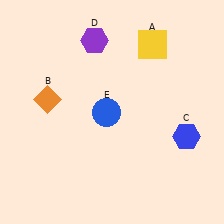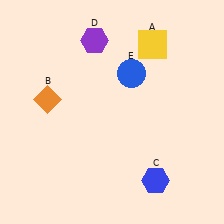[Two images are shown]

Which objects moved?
The objects that moved are: the blue hexagon (C), the blue circle (E).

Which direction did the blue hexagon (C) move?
The blue hexagon (C) moved down.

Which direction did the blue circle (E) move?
The blue circle (E) moved up.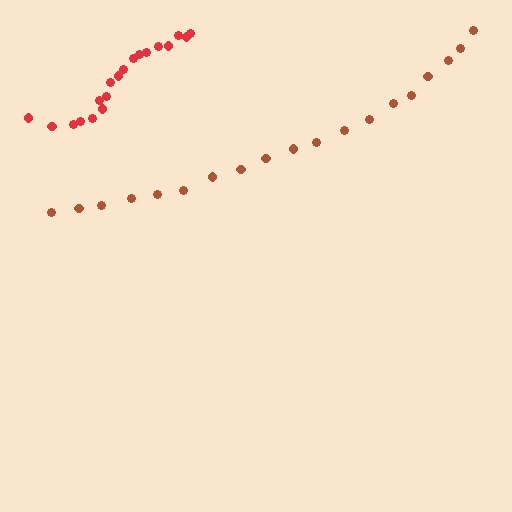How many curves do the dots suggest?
There are 2 distinct paths.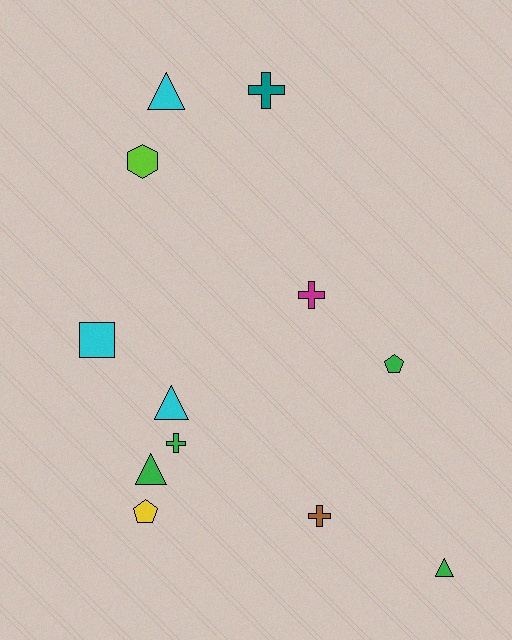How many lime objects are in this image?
There is 1 lime object.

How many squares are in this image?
There is 1 square.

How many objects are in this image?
There are 12 objects.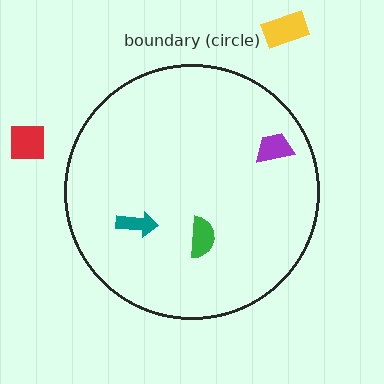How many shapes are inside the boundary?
3 inside, 2 outside.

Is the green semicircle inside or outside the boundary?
Inside.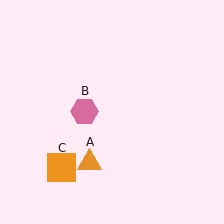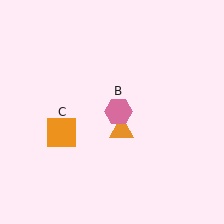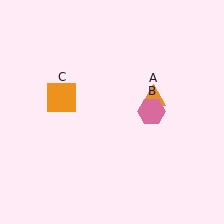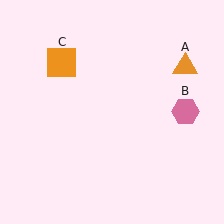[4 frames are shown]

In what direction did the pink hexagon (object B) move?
The pink hexagon (object B) moved right.